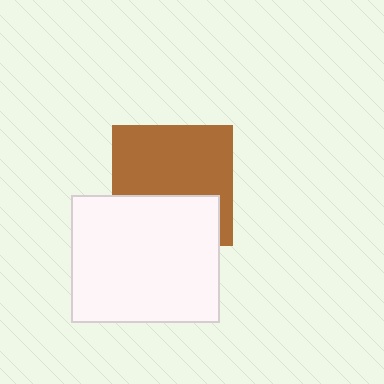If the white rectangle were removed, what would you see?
You would see the complete brown square.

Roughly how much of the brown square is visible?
About half of it is visible (roughly 63%).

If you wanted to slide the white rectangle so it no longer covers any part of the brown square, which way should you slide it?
Slide it down — that is the most direct way to separate the two shapes.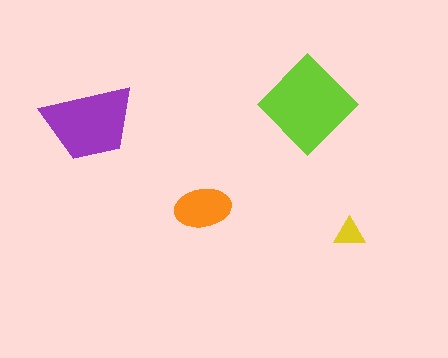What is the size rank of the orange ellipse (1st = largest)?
3rd.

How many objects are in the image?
There are 4 objects in the image.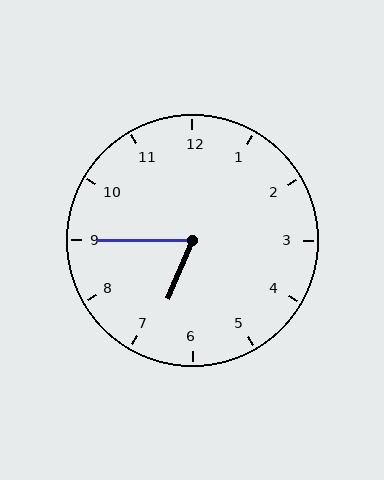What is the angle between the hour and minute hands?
Approximately 68 degrees.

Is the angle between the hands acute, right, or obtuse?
It is acute.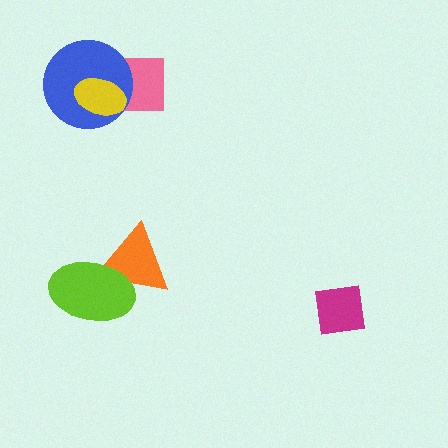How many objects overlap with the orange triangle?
1 object overlaps with the orange triangle.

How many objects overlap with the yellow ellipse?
2 objects overlap with the yellow ellipse.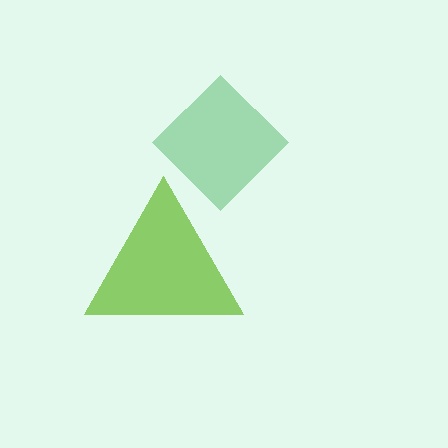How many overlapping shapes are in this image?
There are 2 overlapping shapes in the image.